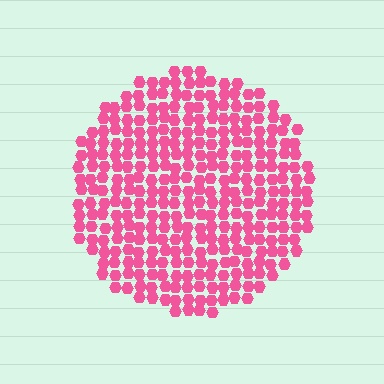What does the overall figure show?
The overall figure shows a circle.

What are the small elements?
The small elements are hexagons.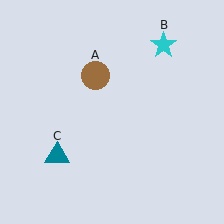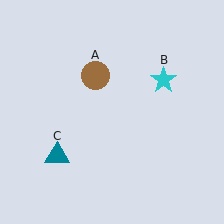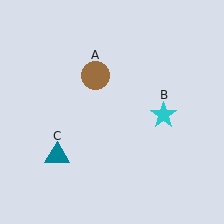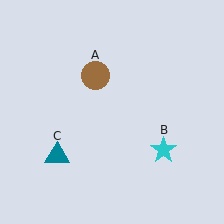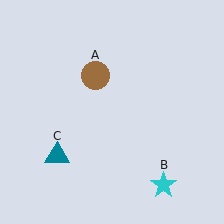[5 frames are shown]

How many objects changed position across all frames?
1 object changed position: cyan star (object B).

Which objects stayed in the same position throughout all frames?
Brown circle (object A) and teal triangle (object C) remained stationary.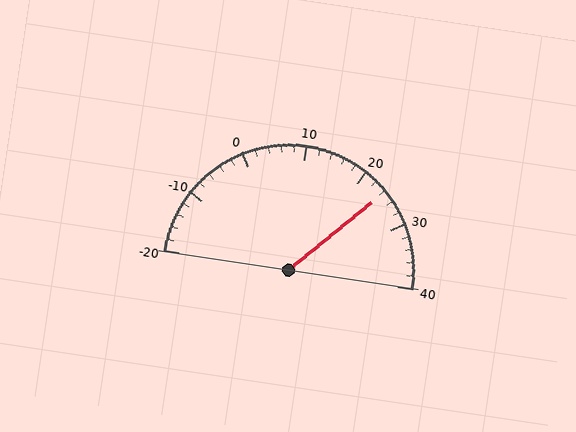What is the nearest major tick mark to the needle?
The nearest major tick mark is 20.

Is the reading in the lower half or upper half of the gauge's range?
The reading is in the upper half of the range (-20 to 40).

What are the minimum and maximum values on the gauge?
The gauge ranges from -20 to 40.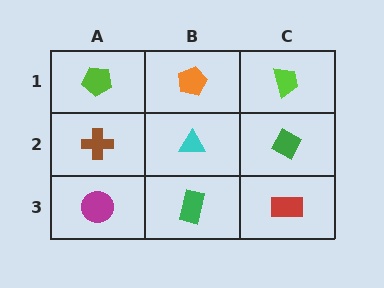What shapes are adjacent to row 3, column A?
A brown cross (row 2, column A), a green rectangle (row 3, column B).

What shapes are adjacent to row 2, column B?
An orange pentagon (row 1, column B), a green rectangle (row 3, column B), a brown cross (row 2, column A), a green diamond (row 2, column C).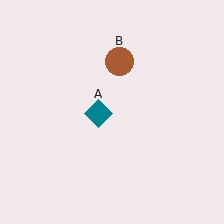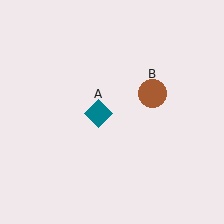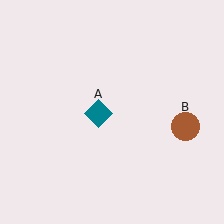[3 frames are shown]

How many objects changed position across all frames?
1 object changed position: brown circle (object B).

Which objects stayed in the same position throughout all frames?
Teal diamond (object A) remained stationary.